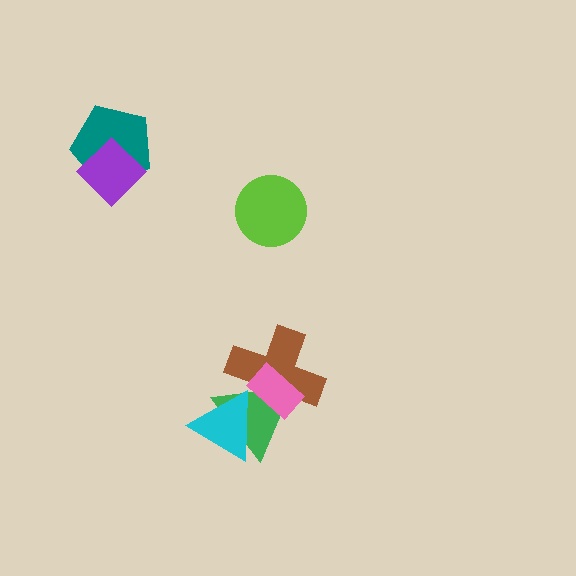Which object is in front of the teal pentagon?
The purple diamond is in front of the teal pentagon.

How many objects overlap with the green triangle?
3 objects overlap with the green triangle.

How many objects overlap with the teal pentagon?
1 object overlaps with the teal pentagon.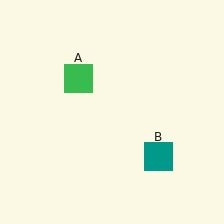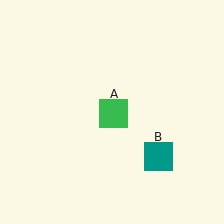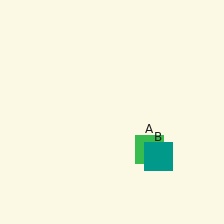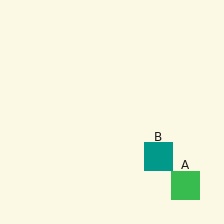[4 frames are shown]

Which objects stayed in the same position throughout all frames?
Teal square (object B) remained stationary.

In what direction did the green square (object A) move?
The green square (object A) moved down and to the right.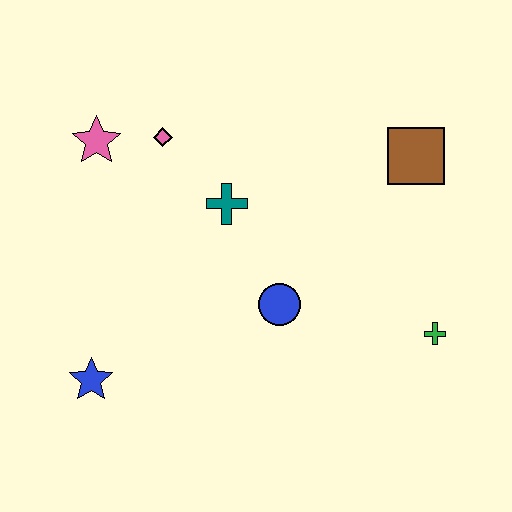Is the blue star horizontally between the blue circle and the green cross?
No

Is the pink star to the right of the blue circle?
No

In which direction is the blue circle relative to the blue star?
The blue circle is to the right of the blue star.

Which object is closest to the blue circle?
The teal cross is closest to the blue circle.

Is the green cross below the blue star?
No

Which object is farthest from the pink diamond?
The green cross is farthest from the pink diamond.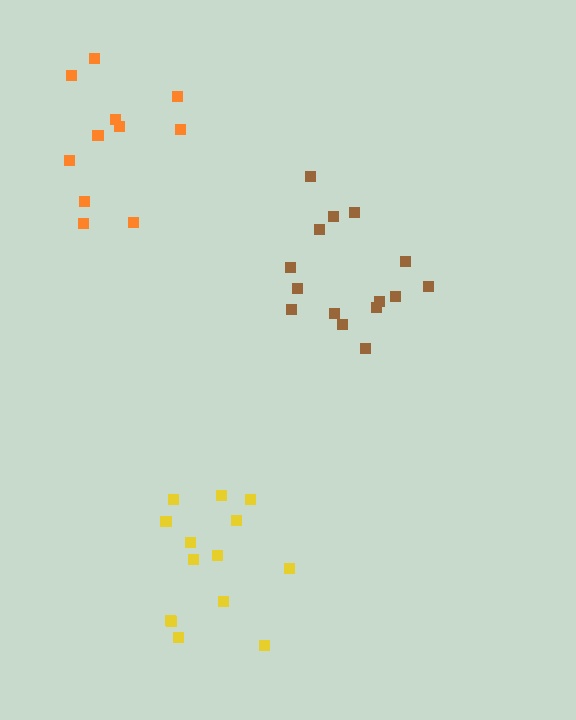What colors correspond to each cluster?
The clusters are colored: brown, yellow, orange.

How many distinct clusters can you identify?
There are 3 distinct clusters.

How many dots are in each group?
Group 1: 15 dots, Group 2: 15 dots, Group 3: 11 dots (41 total).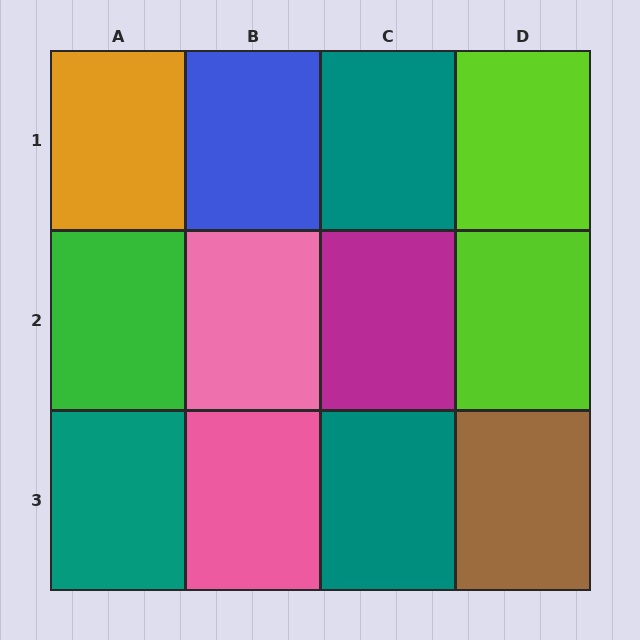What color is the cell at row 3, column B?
Pink.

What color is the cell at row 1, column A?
Orange.